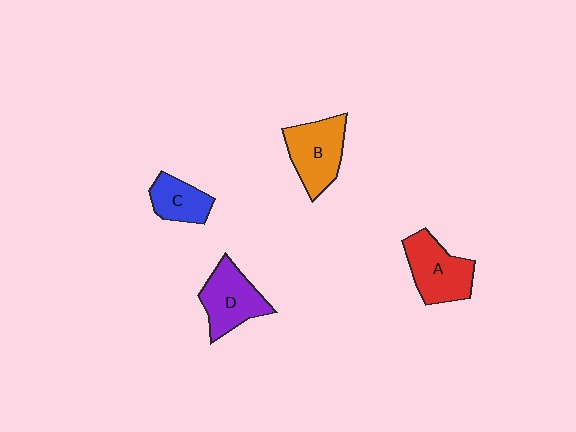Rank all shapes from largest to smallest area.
From largest to smallest: B (orange), A (red), D (purple), C (blue).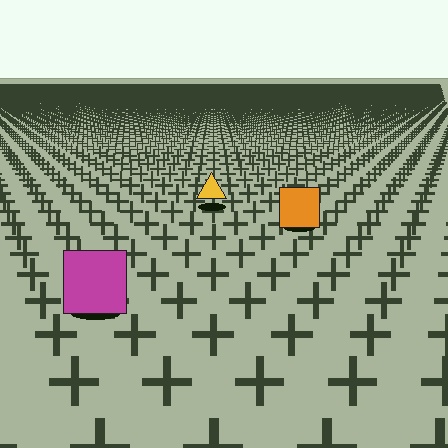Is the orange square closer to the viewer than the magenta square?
No. The magenta square is closer — you can tell from the texture gradient: the ground texture is coarser near it.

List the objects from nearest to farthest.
From nearest to farthest: the magenta square, the orange square, the yellow triangle.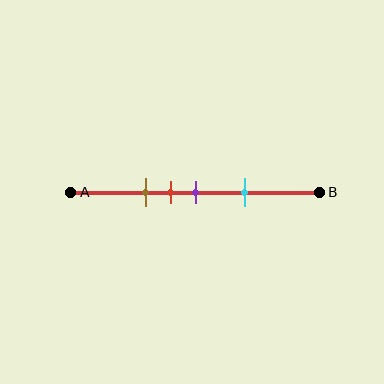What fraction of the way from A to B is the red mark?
The red mark is approximately 40% (0.4) of the way from A to B.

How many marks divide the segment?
There are 4 marks dividing the segment.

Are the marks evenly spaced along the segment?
No, the marks are not evenly spaced.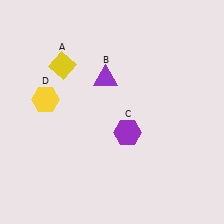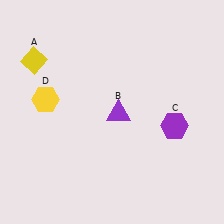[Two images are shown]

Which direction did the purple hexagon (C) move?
The purple hexagon (C) moved right.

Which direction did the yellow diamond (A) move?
The yellow diamond (A) moved left.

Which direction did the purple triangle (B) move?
The purple triangle (B) moved down.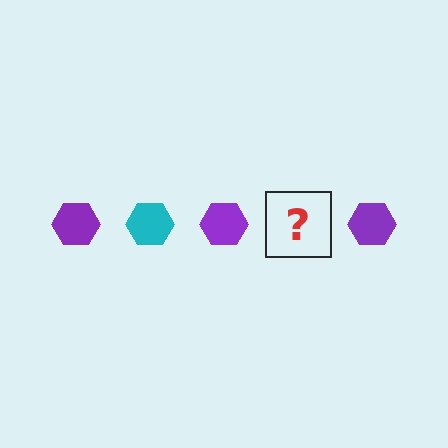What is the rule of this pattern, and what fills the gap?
The rule is that the pattern cycles through purple, cyan hexagons. The gap should be filled with a cyan hexagon.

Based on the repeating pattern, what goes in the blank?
The blank should be a cyan hexagon.